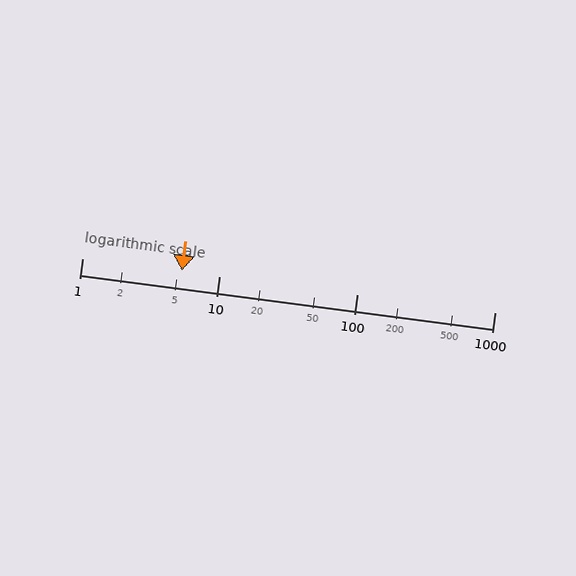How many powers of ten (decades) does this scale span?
The scale spans 3 decades, from 1 to 1000.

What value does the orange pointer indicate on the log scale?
The pointer indicates approximately 5.3.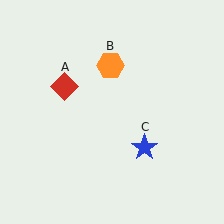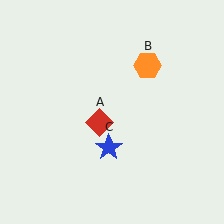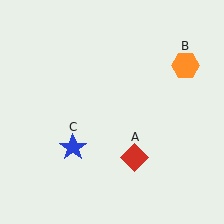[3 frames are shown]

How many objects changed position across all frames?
3 objects changed position: red diamond (object A), orange hexagon (object B), blue star (object C).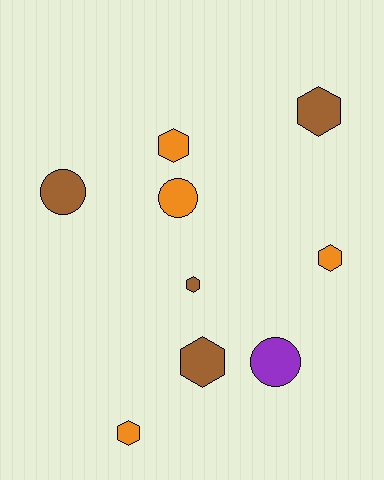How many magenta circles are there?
There are no magenta circles.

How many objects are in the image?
There are 9 objects.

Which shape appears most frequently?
Hexagon, with 6 objects.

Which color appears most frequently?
Brown, with 4 objects.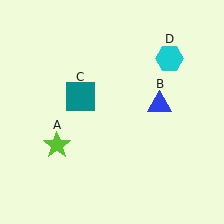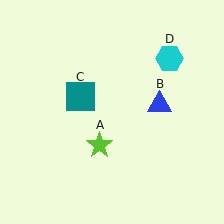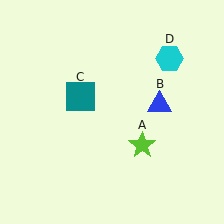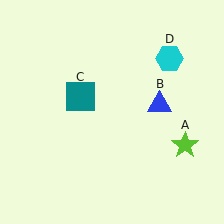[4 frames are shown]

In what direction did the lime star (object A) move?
The lime star (object A) moved right.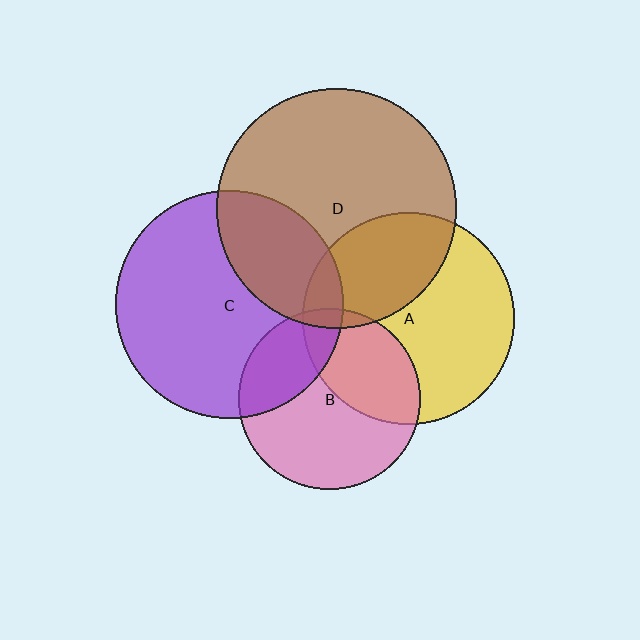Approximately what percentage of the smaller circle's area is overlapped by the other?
Approximately 35%.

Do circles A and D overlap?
Yes.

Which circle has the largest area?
Circle D (brown).